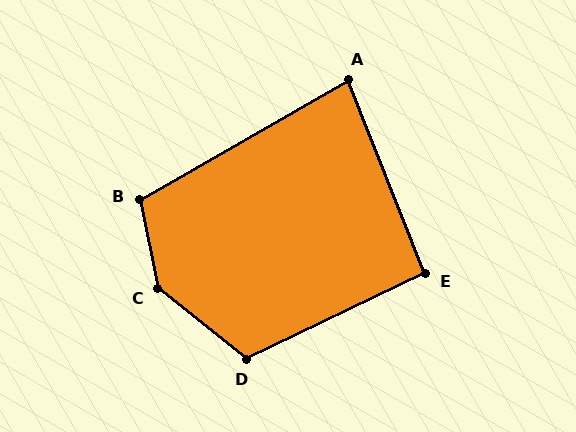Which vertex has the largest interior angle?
C, at approximately 140 degrees.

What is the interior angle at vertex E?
Approximately 94 degrees (approximately right).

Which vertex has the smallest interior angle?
A, at approximately 82 degrees.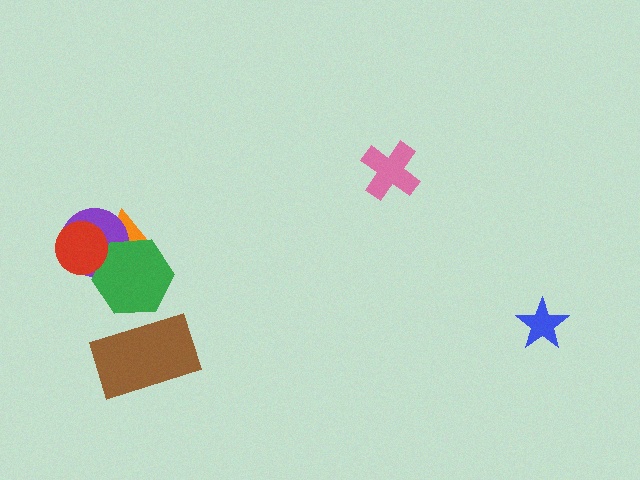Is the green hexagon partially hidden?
Yes, it is partially covered by another shape.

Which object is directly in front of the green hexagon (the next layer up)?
The red circle is directly in front of the green hexagon.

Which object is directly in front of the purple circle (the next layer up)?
The green hexagon is directly in front of the purple circle.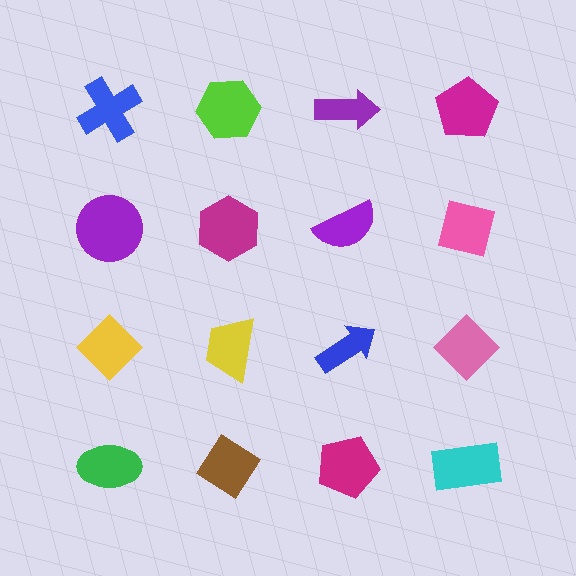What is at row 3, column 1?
A yellow diamond.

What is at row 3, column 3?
A blue arrow.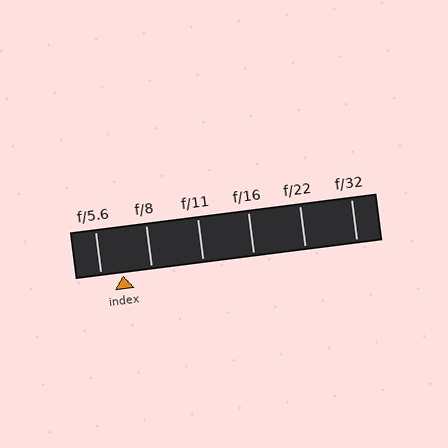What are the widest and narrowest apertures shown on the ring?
The widest aperture shown is f/5.6 and the narrowest is f/32.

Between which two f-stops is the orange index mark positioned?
The index mark is between f/5.6 and f/8.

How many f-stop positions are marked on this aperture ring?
There are 6 f-stop positions marked.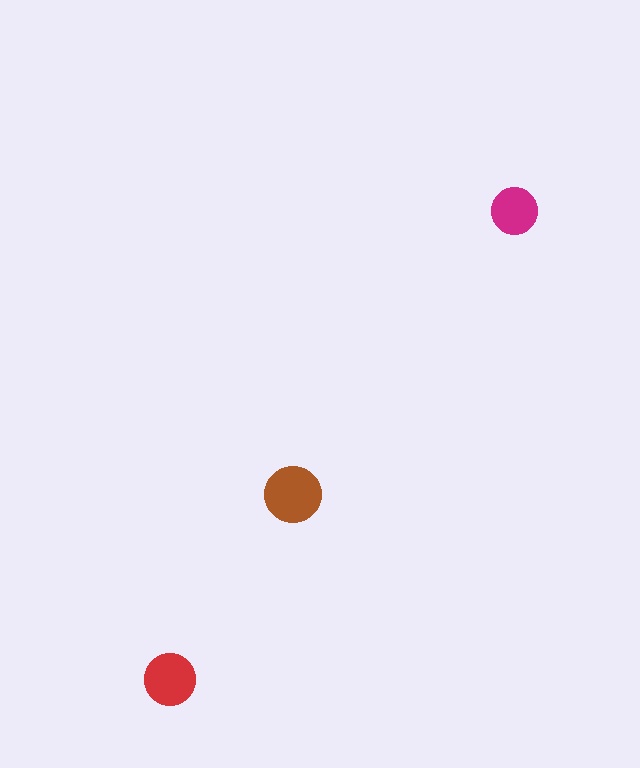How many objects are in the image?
There are 3 objects in the image.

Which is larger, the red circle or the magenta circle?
The red one.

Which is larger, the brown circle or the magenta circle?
The brown one.